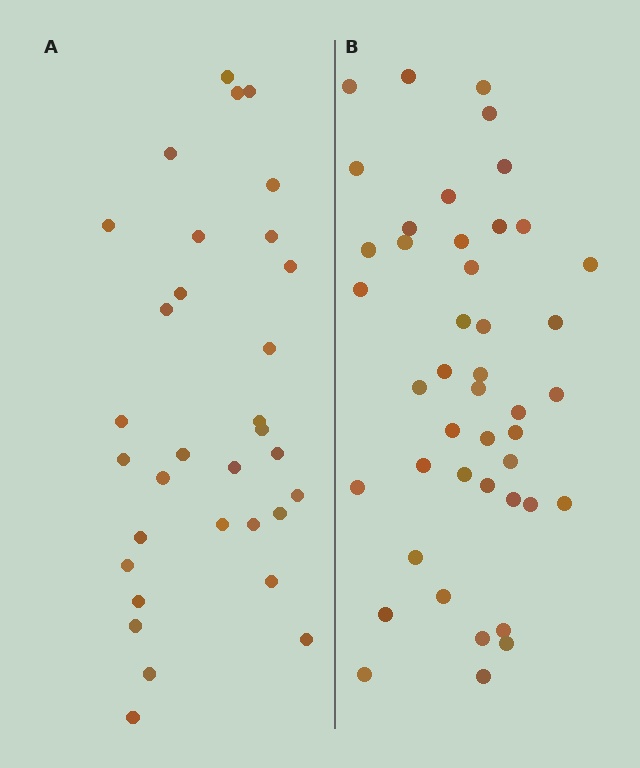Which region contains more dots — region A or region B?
Region B (the right region) has more dots.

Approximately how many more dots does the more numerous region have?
Region B has roughly 12 or so more dots than region A.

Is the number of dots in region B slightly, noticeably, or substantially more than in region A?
Region B has noticeably more, but not dramatically so. The ratio is roughly 1.4 to 1.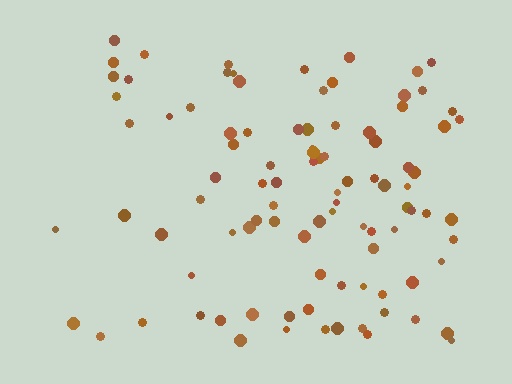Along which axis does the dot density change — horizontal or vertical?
Horizontal.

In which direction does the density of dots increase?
From left to right, with the right side densest.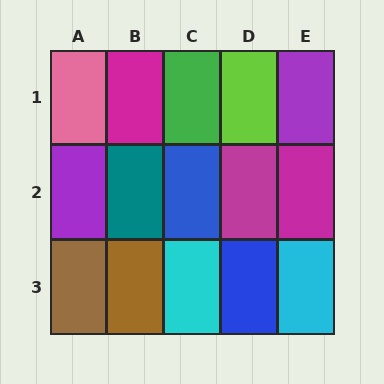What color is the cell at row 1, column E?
Purple.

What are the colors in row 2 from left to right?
Purple, teal, blue, magenta, magenta.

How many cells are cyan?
2 cells are cyan.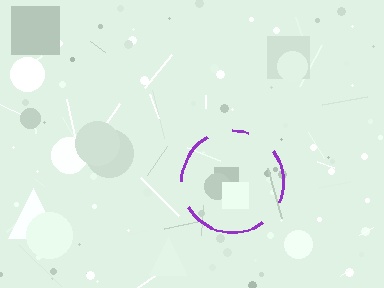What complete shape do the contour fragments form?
The contour fragments form a circle.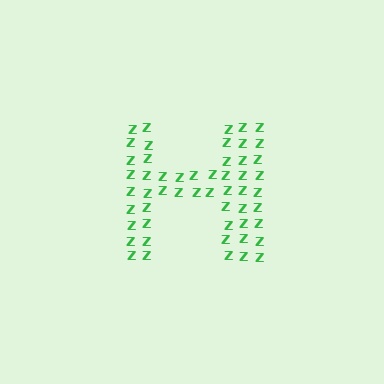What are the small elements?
The small elements are letter Z's.